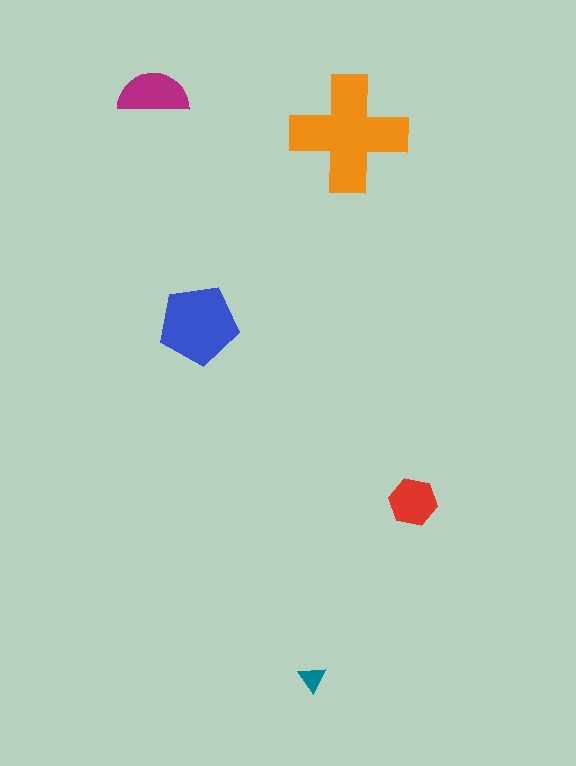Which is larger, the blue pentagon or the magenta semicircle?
The blue pentagon.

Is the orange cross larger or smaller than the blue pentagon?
Larger.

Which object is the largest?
The orange cross.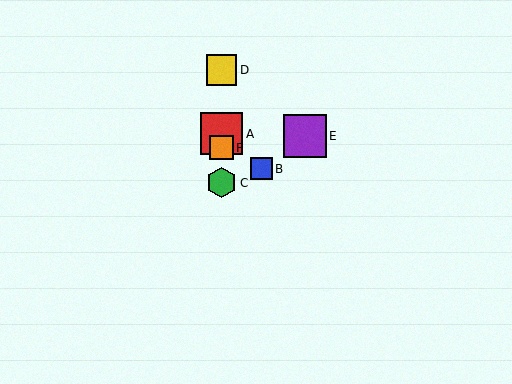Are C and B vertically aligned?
No, C is at x≈222 and B is at x≈261.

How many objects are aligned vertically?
4 objects (A, C, D, F) are aligned vertically.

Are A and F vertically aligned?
Yes, both are at x≈222.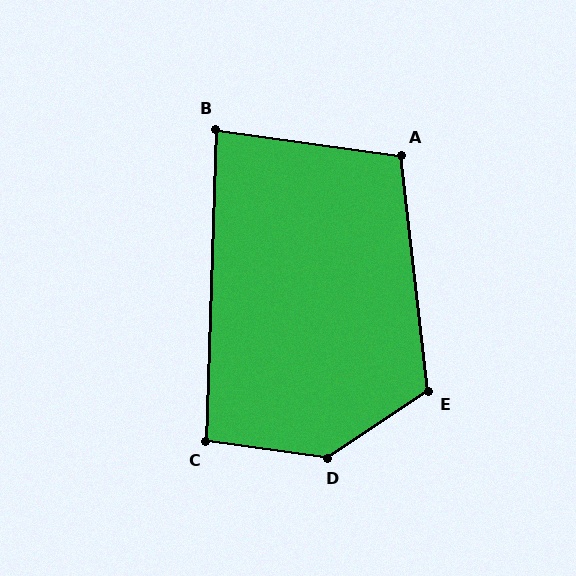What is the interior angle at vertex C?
Approximately 96 degrees (obtuse).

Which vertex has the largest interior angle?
D, at approximately 139 degrees.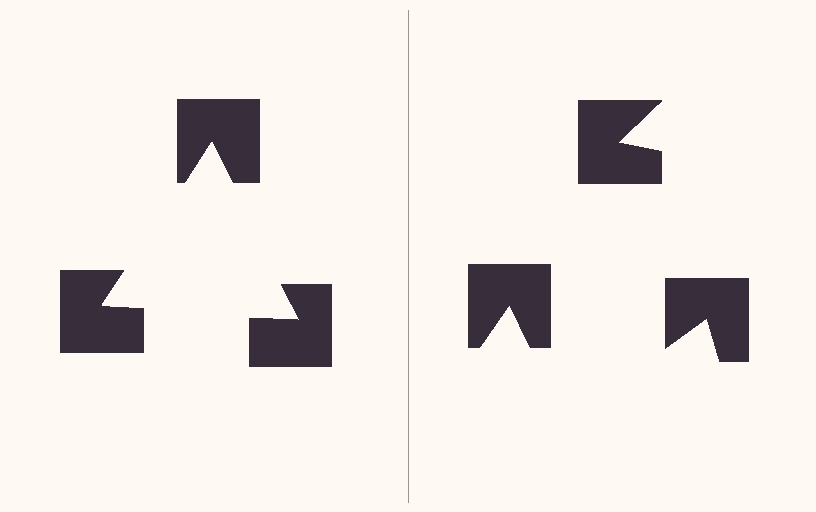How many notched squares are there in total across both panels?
6 — 3 on each side.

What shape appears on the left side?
An illusory triangle.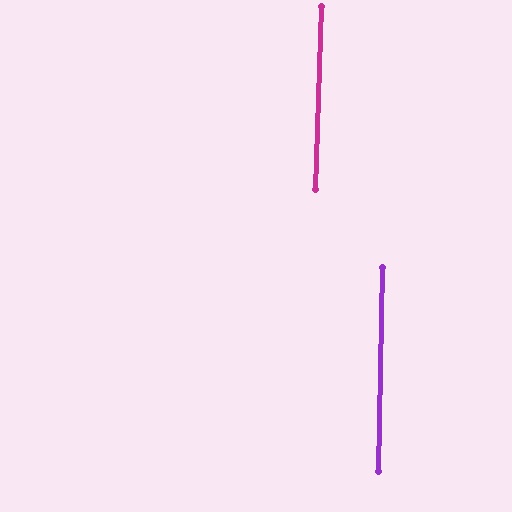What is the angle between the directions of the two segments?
Approximately 1 degree.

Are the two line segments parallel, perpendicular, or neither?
Parallel — their directions differ by only 0.8°.